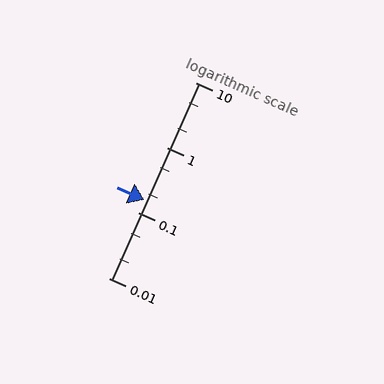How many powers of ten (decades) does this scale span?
The scale spans 3 decades, from 0.01 to 10.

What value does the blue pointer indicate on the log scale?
The pointer indicates approximately 0.16.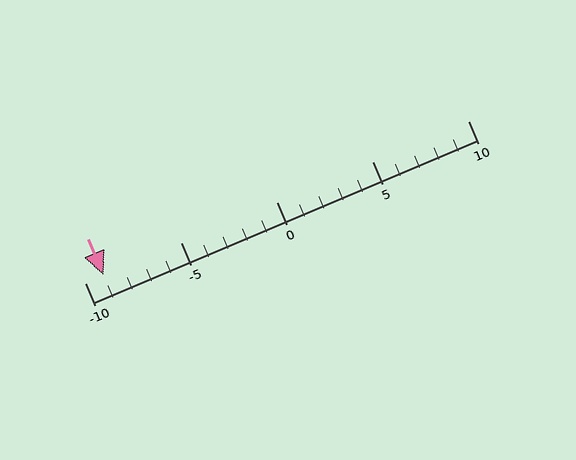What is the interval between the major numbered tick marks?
The major tick marks are spaced 5 units apart.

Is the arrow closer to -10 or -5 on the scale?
The arrow is closer to -10.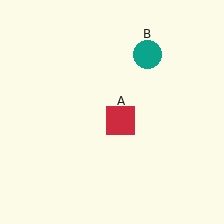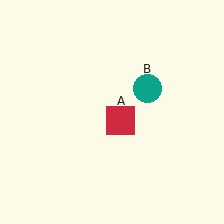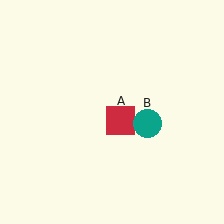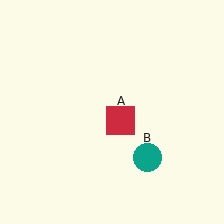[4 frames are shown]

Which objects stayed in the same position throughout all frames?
Red square (object A) remained stationary.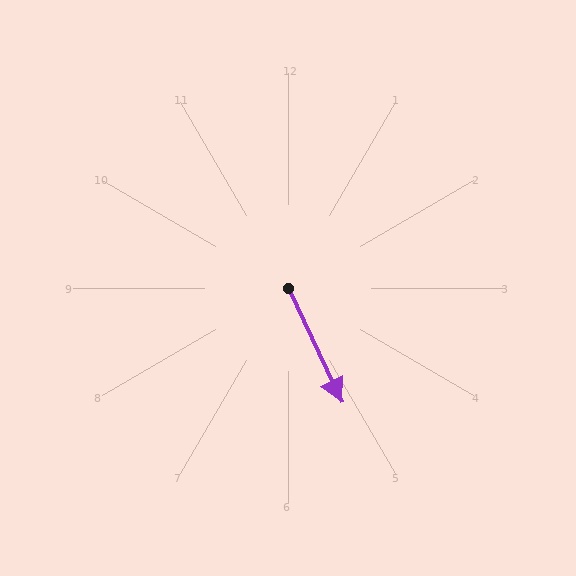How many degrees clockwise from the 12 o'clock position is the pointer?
Approximately 155 degrees.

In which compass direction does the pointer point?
Southeast.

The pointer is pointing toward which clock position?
Roughly 5 o'clock.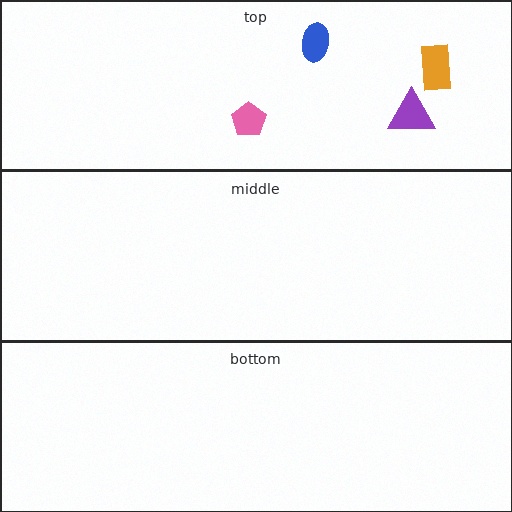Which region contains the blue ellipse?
The top region.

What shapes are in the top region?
The orange rectangle, the purple triangle, the pink pentagon, the blue ellipse.